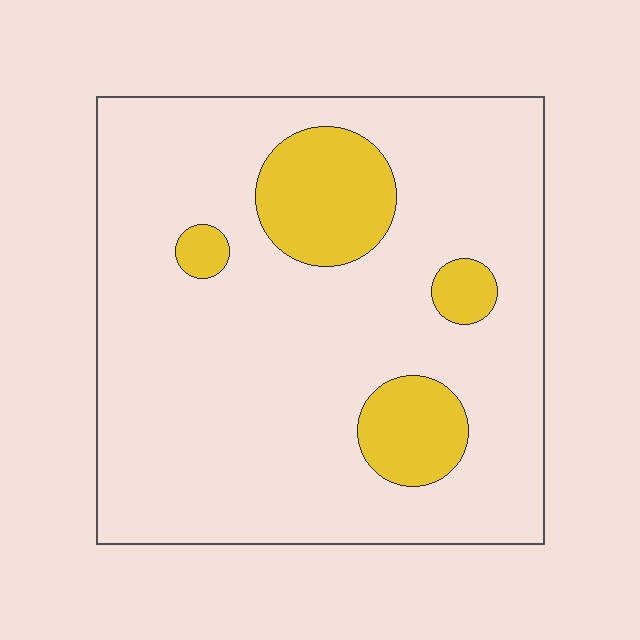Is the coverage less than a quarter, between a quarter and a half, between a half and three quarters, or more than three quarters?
Less than a quarter.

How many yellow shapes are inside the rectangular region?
4.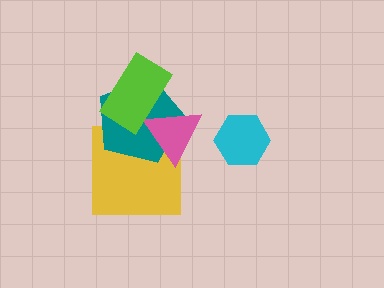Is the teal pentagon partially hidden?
Yes, it is partially covered by another shape.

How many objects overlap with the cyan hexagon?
0 objects overlap with the cyan hexagon.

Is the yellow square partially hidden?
Yes, it is partially covered by another shape.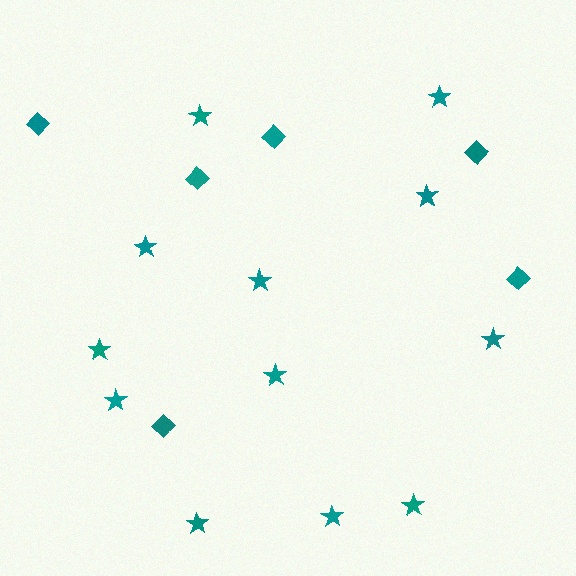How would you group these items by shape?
There are 2 groups: one group of stars (12) and one group of diamonds (6).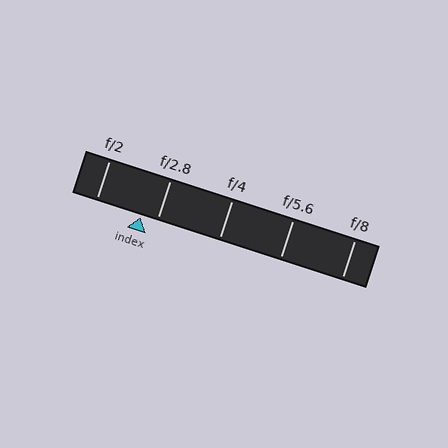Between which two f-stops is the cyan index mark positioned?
The index mark is between f/2 and f/2.8.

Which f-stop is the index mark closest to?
The index mark is closest to f/2.8.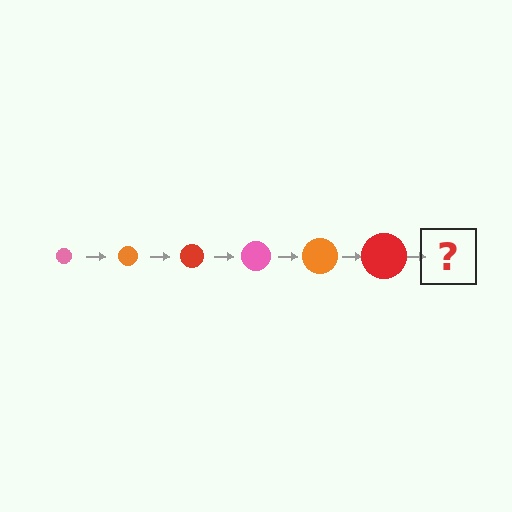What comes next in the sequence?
The next element should be a pink circle, larger than the previous one.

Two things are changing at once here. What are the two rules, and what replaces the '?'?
The two rules are that the circle grows larger each step and the color cycles through pink, orange, and red. The '?' should be a pink circle, larger than the previous one.